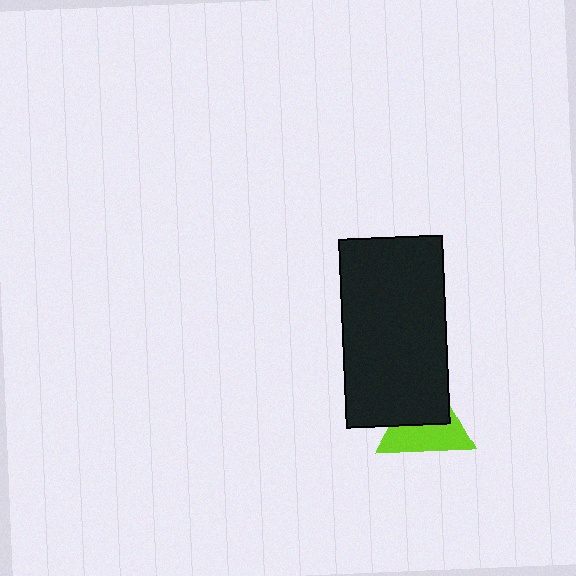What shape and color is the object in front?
The object in front is a black rectangle.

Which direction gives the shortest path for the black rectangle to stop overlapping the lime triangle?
Moving toward the upper-left gives the shortest separation.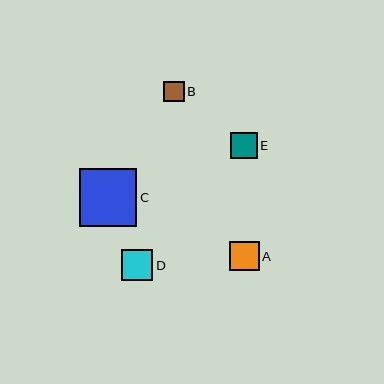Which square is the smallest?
Square B is the smallest with a size of approximately 20 pixels.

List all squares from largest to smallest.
From largest to smallest: C, D, A, E, B.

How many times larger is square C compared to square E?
Square C is approximately 2.2 times the size of square E.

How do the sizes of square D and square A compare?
Square D and square A are approximately the same size.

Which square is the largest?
Square C is the largest with a size of approximately 57 pixels.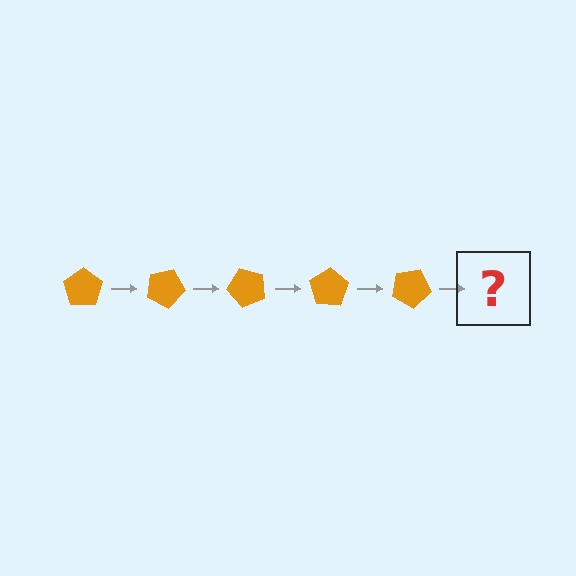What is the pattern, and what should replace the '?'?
The pattern is that the pentagon rotates 25 degrees each step. The '?' should be an orange pentagon rotated 125 degrees.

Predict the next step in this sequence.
The next step is an orange pentagon rotated 125 degrees.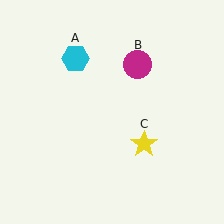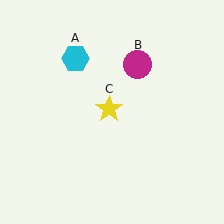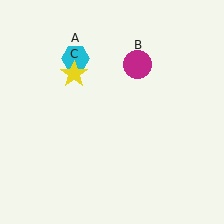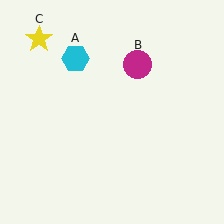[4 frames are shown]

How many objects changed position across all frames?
1 object changed position: yellow star (object C).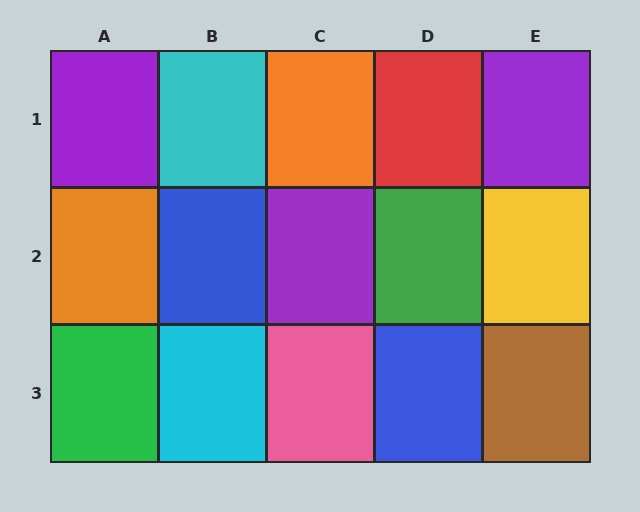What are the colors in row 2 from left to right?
Orange, blue, purple, green, yellow.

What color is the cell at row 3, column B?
Cyan.